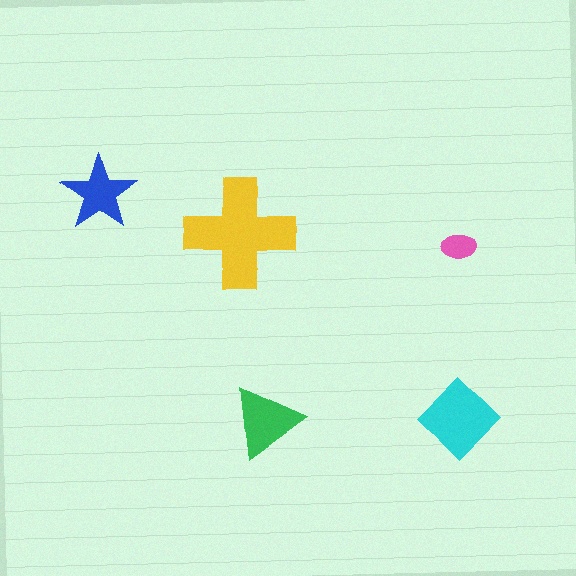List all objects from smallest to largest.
The pink ellipse, the blue star, the green triangle, the cyan diamond, the yellow cross.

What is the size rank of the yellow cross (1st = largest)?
1st.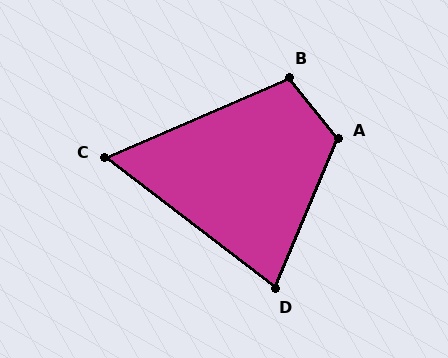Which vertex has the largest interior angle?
A, at approximately 119 degrees.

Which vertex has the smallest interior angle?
C, at approximately 61 degrees.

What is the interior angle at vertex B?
Approximately 105 degrees (obtuse).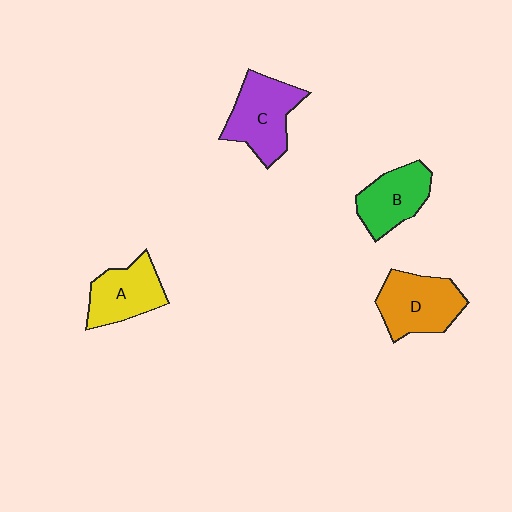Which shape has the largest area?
Shape C (purple).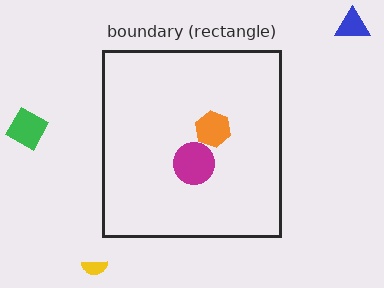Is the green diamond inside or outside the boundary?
Outside.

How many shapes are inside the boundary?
2 inside, 3 outside.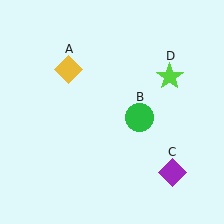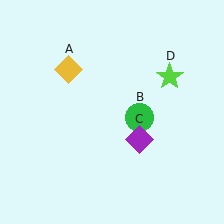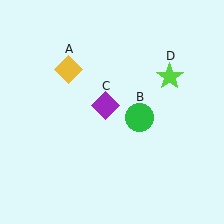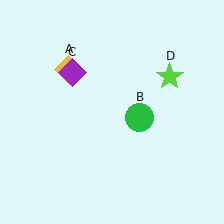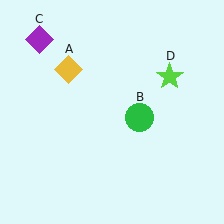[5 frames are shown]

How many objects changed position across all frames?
1 object changed position: purple diamond (object C).